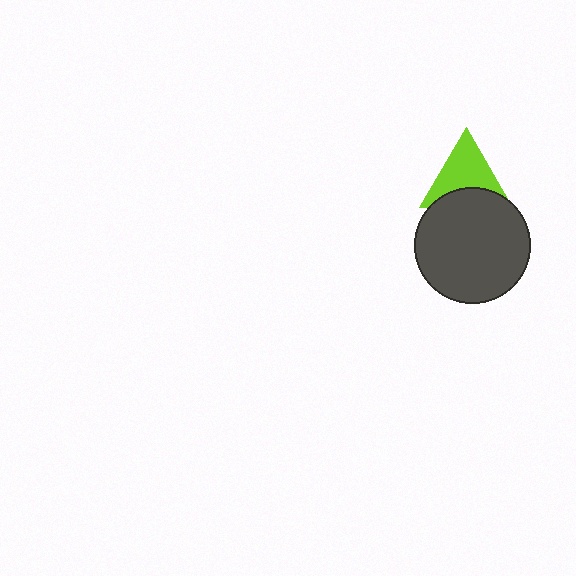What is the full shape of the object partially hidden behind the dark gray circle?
The partially hidden object is a lime triangle.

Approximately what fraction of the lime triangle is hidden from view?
Roughly 32% of the lime triangle is hidden behind the dark gray circle.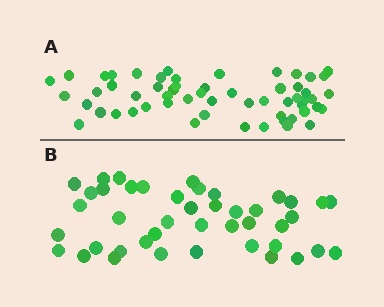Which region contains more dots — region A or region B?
Region A (the top region) has more dots.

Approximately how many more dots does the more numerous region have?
Region A has approximately 15 more dots than region B.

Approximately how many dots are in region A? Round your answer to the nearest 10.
About 60 dots. (The exact count is 57, which rounds to 60.)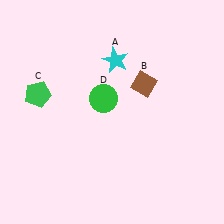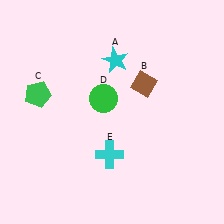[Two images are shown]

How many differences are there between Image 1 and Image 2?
There is 1 difference between the two images.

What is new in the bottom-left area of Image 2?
A cyan cross (E) was added in the bottom-left area of Image 2.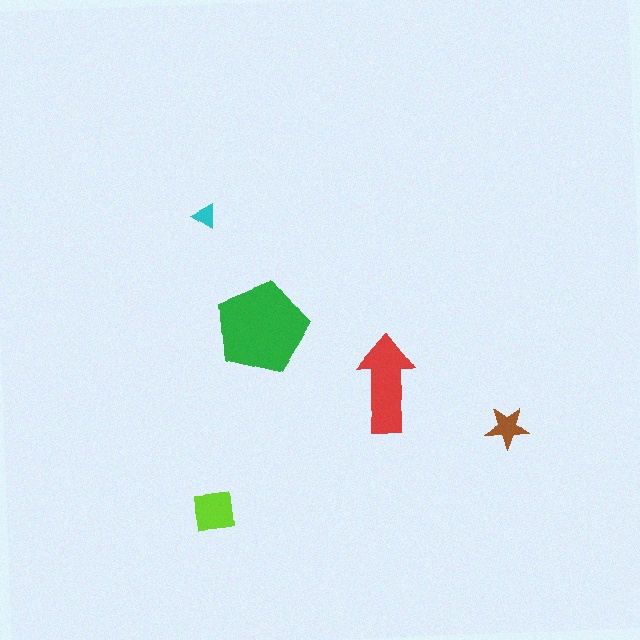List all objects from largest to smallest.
The green pentagon, the red arrow, the lime square, the brown star, the cyan triangle.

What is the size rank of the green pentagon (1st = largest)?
1st.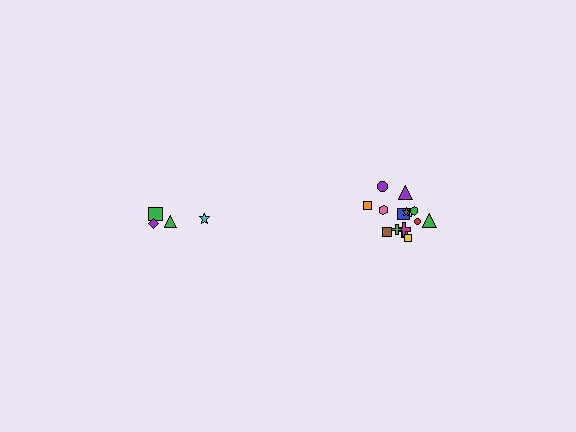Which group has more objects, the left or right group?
The right group.